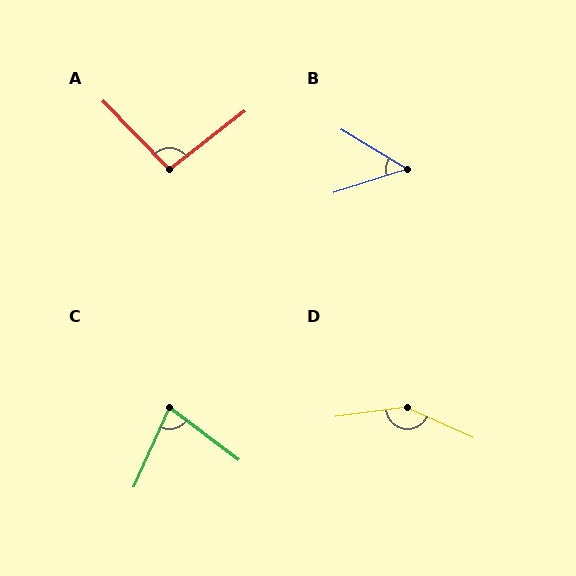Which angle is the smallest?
B, at approximately 49 degrees.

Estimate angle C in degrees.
Approximately 77 degrees.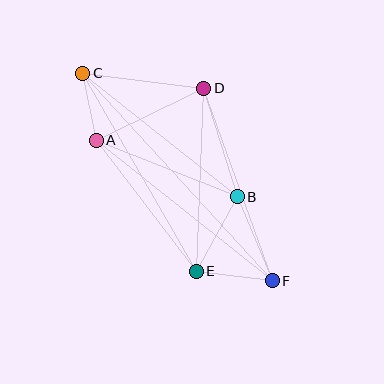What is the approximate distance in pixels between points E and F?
The distance between E and F is approximately 76 pixels.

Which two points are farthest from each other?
Points C and F are farthest from each other.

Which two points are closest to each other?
Points A and C are closest to each other.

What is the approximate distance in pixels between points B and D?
The distance between B and D is approximately 113 pixels.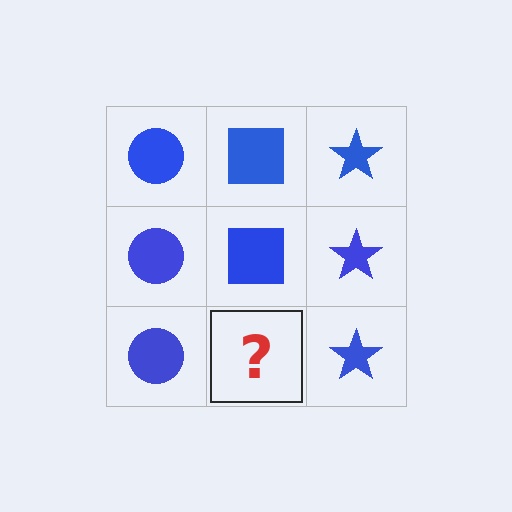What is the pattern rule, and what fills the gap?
The rule is that each column has a consistent shape. The gap should be filled with a blue square.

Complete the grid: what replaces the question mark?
The question mark should be replaced with a blue square.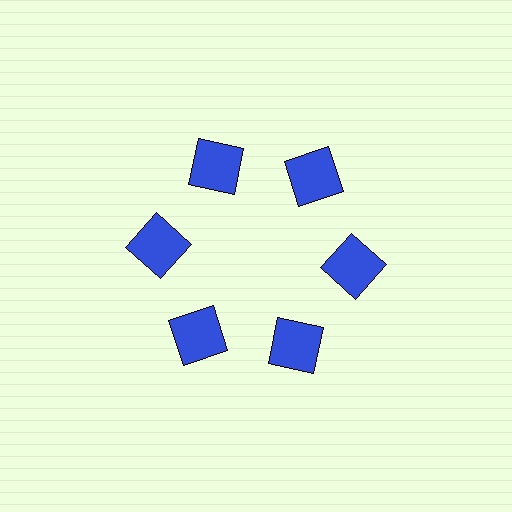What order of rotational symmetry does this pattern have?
This pattern has 6-fold rotational symmetry.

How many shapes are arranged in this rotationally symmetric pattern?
There are 6 shapes, arranged in 6 groups of 1.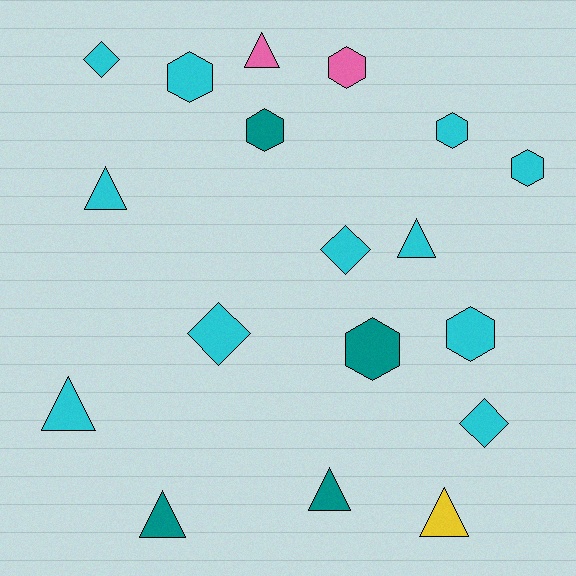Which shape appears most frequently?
Hexagon, with 7 objects.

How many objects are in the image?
There are 18 objects.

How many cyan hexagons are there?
There are 4 cyan hexagons.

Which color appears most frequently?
Cyan, with 11 objects.